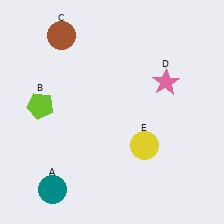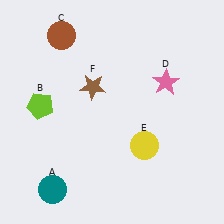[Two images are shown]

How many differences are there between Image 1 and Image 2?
There is 1 difference between the two images.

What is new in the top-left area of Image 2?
A brown star (F) was added in the top-left area of Image 2.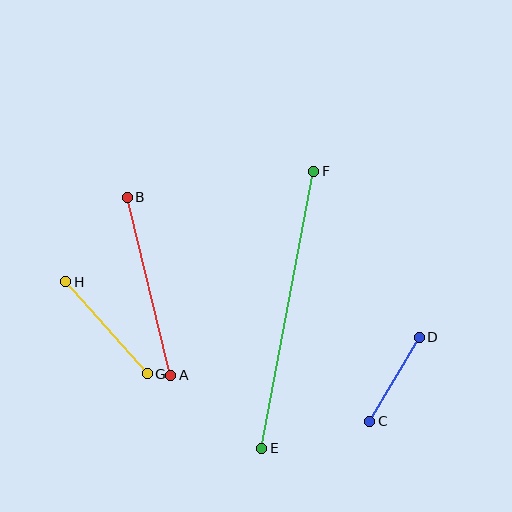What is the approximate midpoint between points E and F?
The midpoint is at approximately (288, 310) pixels.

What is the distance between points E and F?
The distance is approximately 282 pixels.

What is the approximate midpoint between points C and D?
The midpoint is at approximately (395, 379) pixels.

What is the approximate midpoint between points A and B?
The midpoint is at approximately (149, 286) pixels.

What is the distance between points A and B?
The distance is approximately 183 pixels.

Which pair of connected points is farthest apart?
Points E and F are farthest apart.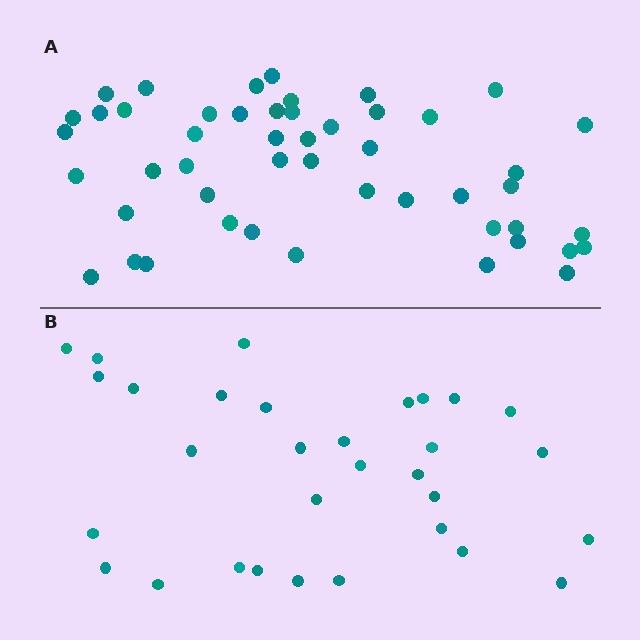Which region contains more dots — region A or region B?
Region A (the top region) has more dots.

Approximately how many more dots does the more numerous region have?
Region A has approximately 20 more dots than region B.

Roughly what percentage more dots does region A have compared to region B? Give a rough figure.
About 60% more.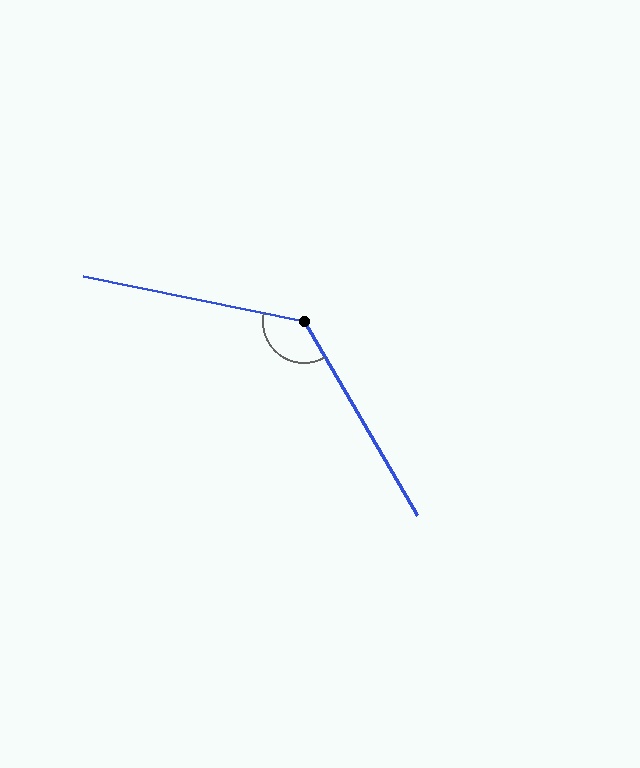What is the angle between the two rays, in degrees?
Approximately 132 degrees.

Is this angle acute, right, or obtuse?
It is obtuse.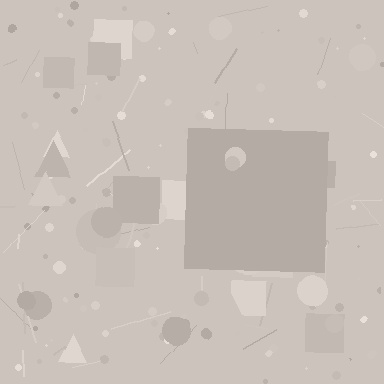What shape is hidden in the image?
A square is hidden in the image.